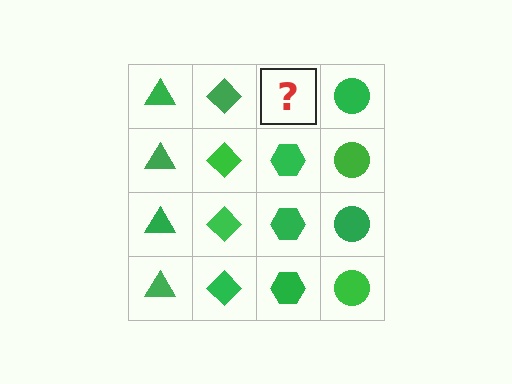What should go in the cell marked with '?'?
The missing cell should contain a green hexagon.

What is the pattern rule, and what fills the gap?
The rule is that each column has a consistent shape. The gap should be filled with a green hexagon.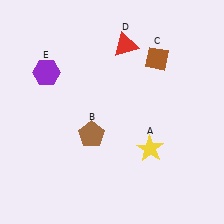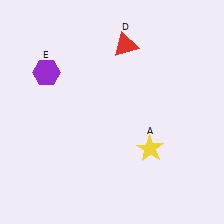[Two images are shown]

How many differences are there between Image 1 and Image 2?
There are 2 differences between the two images.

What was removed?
The brown diamond (C), the brown pentagon (B) were removed in Image 2.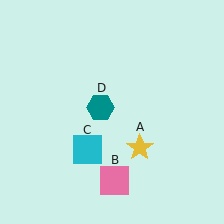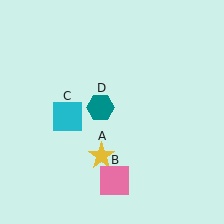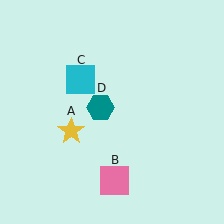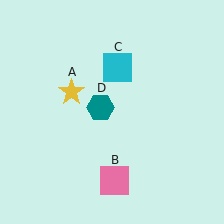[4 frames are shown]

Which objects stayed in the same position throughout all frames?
Pink square (object B) and teal hexagon (object D) remained stationary.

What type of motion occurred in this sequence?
The yellow star (object A), cyan square (object C) rotated clockwise around the center of the scene.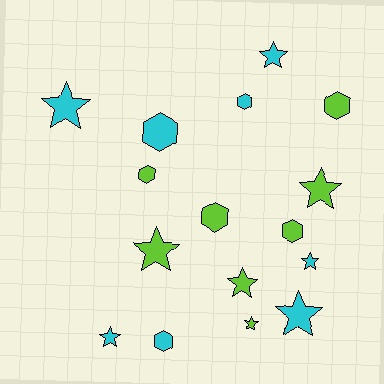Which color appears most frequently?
Cyan, with 8 objects.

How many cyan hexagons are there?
There are 3 cyan hexagons.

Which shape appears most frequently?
Star, with 9 objects.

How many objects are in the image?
There are 16 objects.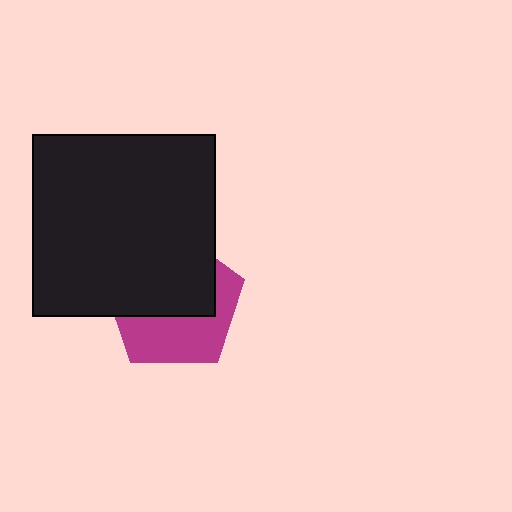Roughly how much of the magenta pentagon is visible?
A small part of it is visible (roughly 44%).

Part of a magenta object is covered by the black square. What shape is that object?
It is a pentagon.